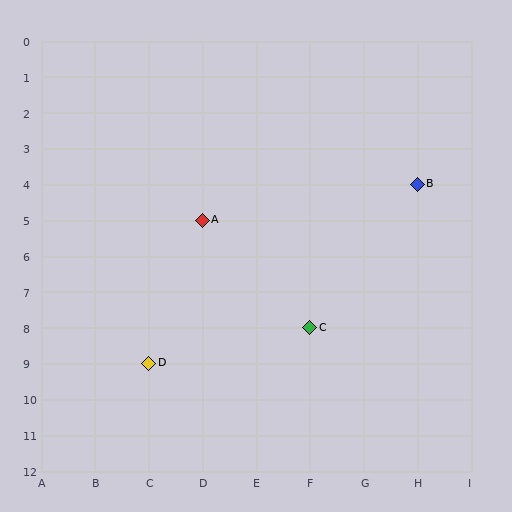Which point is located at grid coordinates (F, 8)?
Point C is at (F, 8).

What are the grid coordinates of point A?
Point A is at grid coordinates (D, 5).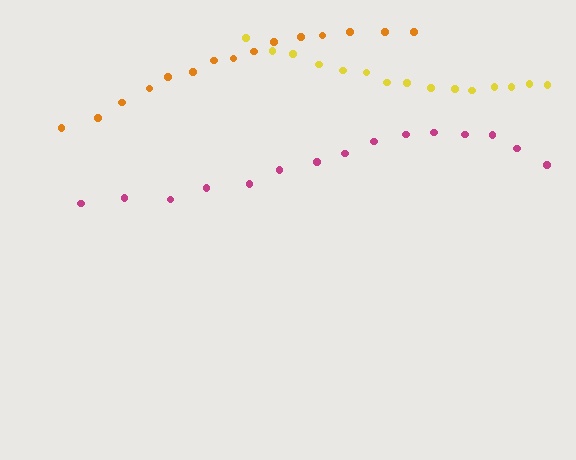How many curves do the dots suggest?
There are 3 distinct paths.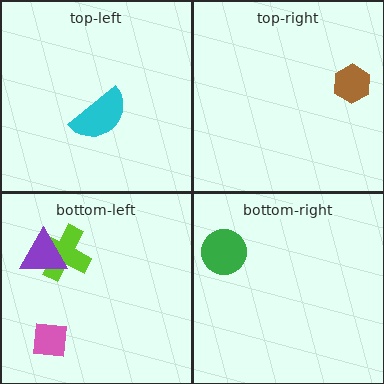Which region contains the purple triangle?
The bottom-left region.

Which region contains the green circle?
The bottom-right region.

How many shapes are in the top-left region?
1.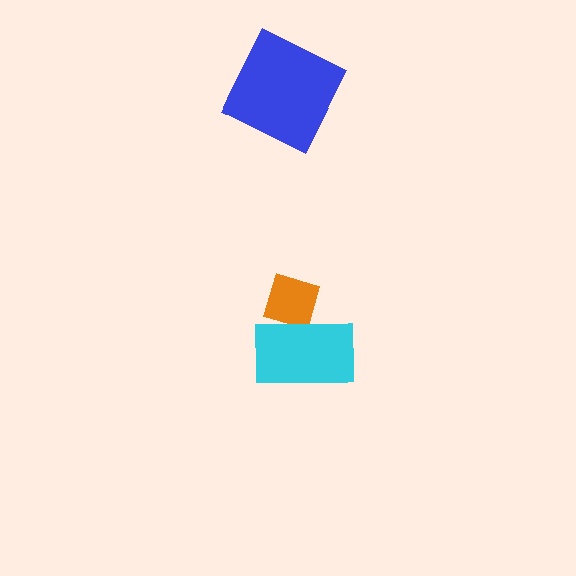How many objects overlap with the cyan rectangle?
1 object overlaps with the cyan rectangle.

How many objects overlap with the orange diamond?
1 object overlaps with the orange diamond.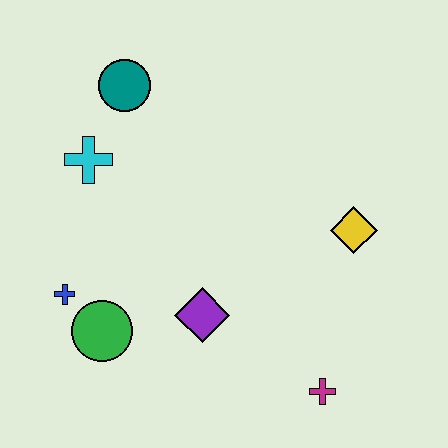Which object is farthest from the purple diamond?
The teal circle is farthest from the purple diamond.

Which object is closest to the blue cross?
The green circle is closest to the blue cross.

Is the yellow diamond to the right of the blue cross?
Yes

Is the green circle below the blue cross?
Yes